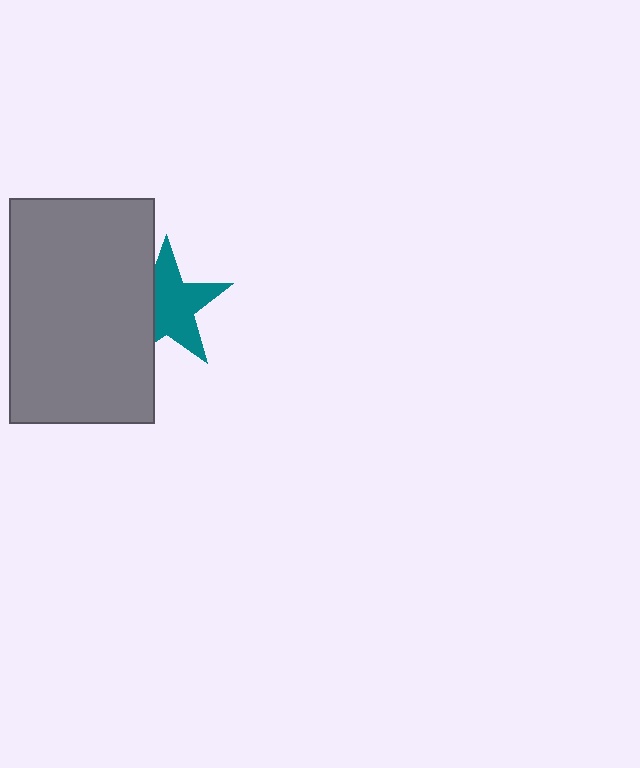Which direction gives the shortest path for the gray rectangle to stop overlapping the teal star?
Moving left gives the shortest separation.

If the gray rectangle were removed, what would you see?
You would see the complete teal star.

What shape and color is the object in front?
The object in front is a gray rectangle.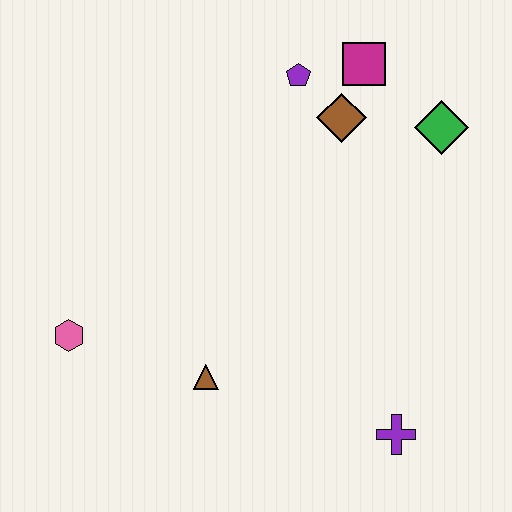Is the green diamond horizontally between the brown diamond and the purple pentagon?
No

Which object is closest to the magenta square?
The brown diamond is closest to the magenta square.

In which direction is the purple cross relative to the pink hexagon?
The purple cross is to the right of the pink hexagon.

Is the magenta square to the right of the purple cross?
No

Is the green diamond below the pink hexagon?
No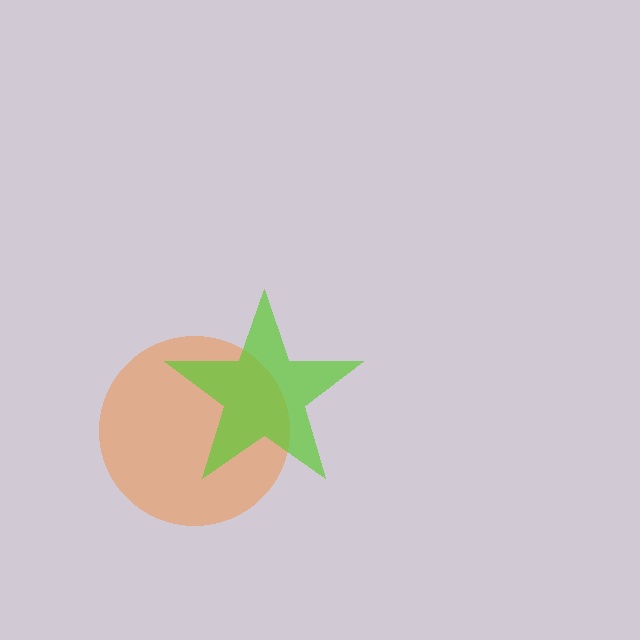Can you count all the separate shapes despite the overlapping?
Yes, there are 2 separate shapes.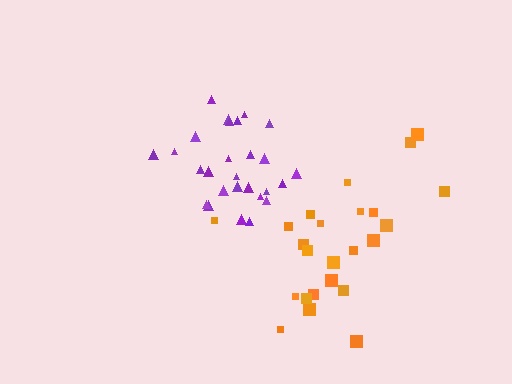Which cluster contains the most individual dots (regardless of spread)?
Purple (27).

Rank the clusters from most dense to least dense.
purple, orange.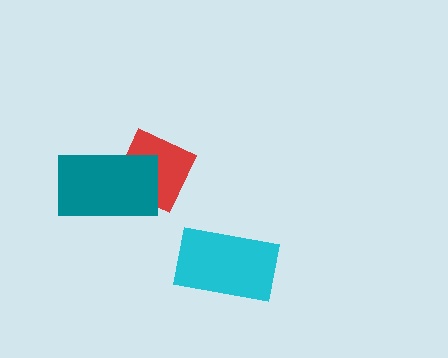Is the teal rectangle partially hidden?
No, no other shape covers it.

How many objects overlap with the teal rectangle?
1 object overlaps with the teal rectangle.